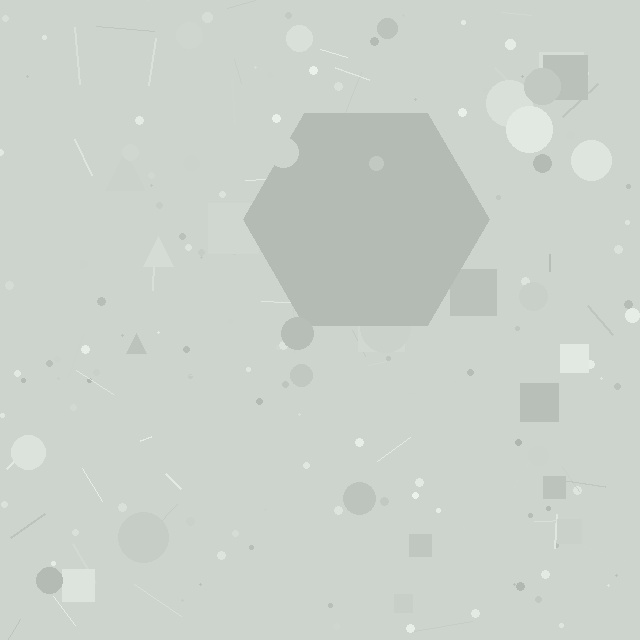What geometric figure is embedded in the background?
A hexagon is embedded in the background.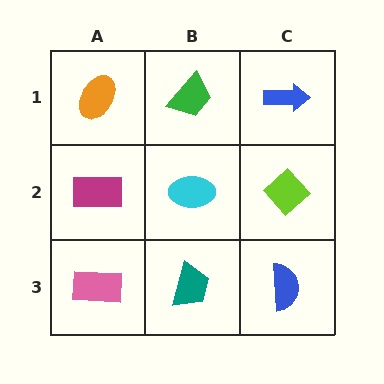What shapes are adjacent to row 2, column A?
An orange ellipse (row 1, column A), a pink rectangle (row 3, column A), a cyan ellipse (row 2, column B).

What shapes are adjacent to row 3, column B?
A cyan ellipse (row 2, column B), a pink rectangle (row 3, column A), a blue semicircle (row 3, column C).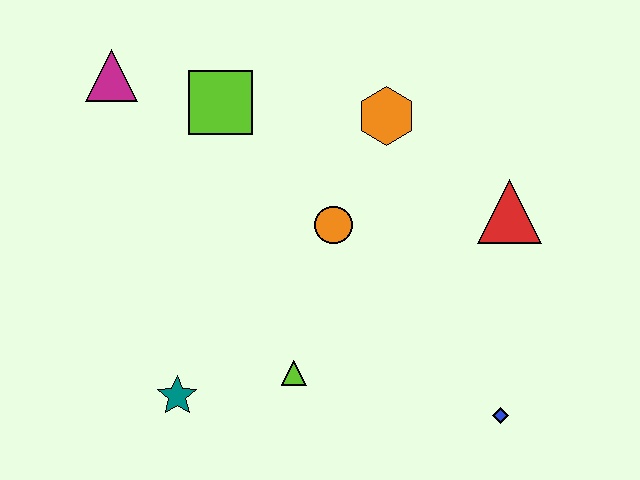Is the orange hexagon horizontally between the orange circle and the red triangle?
Yes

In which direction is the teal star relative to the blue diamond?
The teal star is to the left of the blue diamond.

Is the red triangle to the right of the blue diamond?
Yes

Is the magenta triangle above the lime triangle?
Yes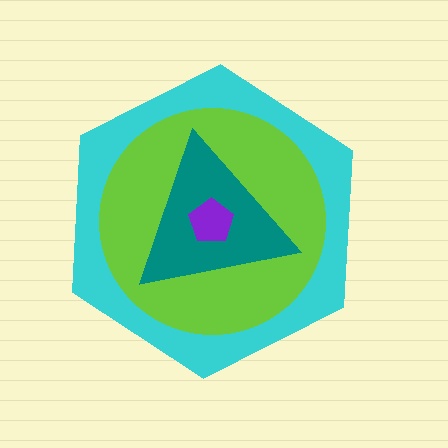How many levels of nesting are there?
4.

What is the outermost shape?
The cyan hexagon.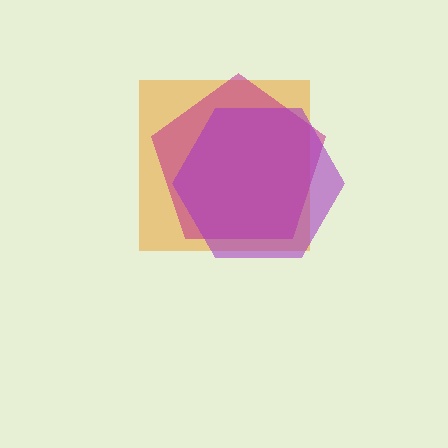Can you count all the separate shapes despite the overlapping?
Yes, there are 3 separate shapes.